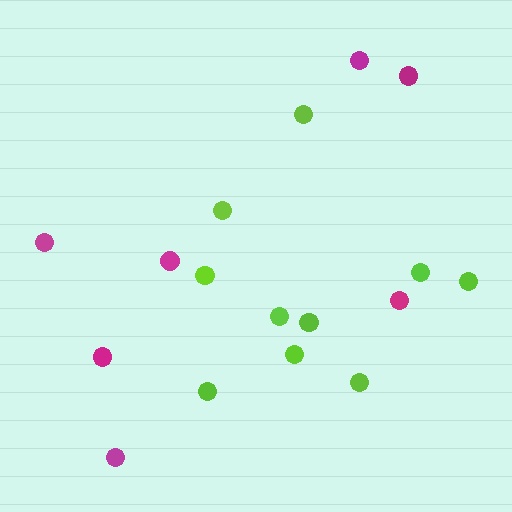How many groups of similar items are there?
There are 2 groups: one group of lime circles (10) and one group of magenta circles (7).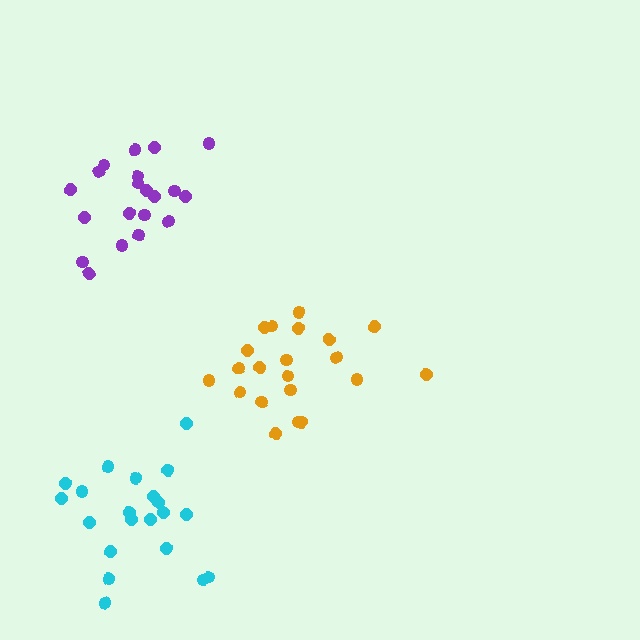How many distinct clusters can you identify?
There are 3 distinct clusters.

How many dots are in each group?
Group 1: 20 dots, Group 2: 21 dots, Group 3: 21 dots (62 total).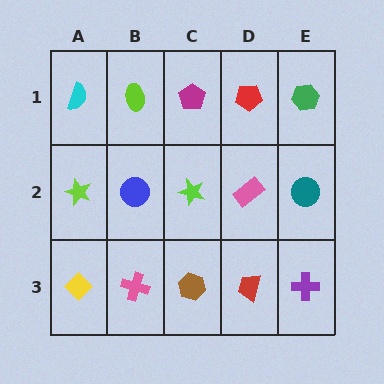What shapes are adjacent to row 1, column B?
A blue circle (row 2, column B), a cyan semicircle (row 1, column A), a magenta pentagon (row 1, column C).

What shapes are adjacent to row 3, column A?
A lime star (row 2, column A), a pink cross (row 3, column B).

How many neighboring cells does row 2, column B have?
4.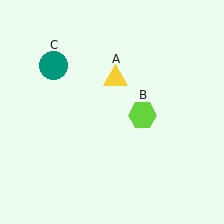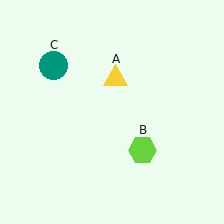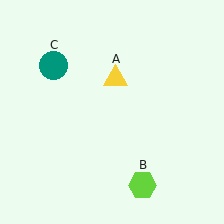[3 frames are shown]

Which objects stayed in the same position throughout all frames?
Yellow triangle (object A) and teal circle (object C) remained stationary.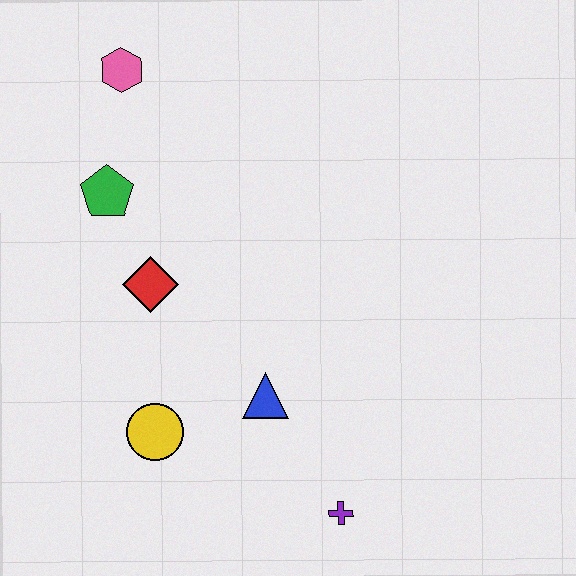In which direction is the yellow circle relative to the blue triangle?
The yellow circle is to the left of the blue triangle.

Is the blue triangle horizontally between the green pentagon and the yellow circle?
No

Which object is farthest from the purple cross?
The pink hexagon is farthest from the purple cross.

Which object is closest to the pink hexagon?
The green pentagon is closest to the pink hexagon.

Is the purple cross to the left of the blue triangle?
No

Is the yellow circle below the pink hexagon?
Yes